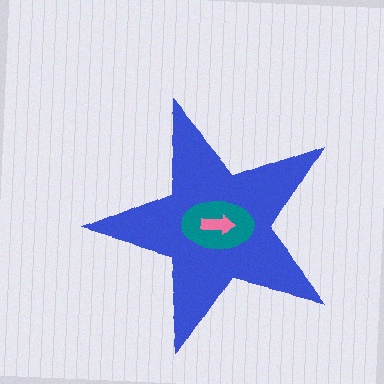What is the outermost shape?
The blue star.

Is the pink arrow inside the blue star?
Yes.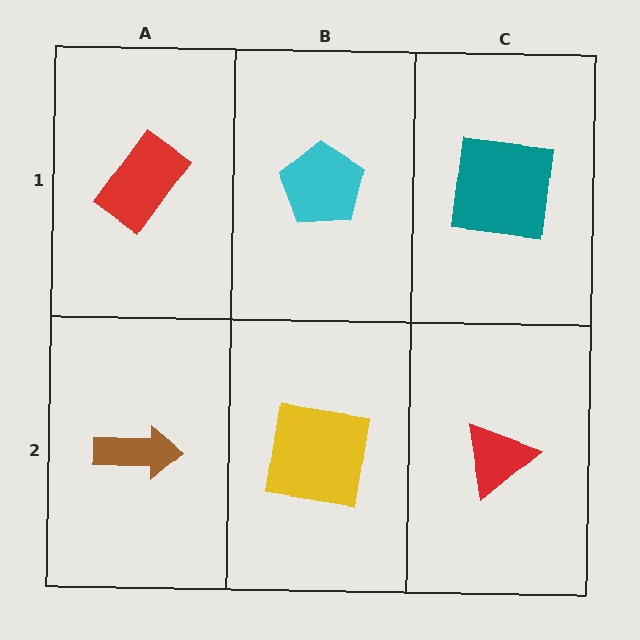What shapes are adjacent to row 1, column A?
A brown arrow (row 2, column A), a cyan pentagon (row 1, column B).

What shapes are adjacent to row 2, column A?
A red rectangle (row 1, column A), a yellow square (row 2, column B).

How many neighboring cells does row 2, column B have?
3.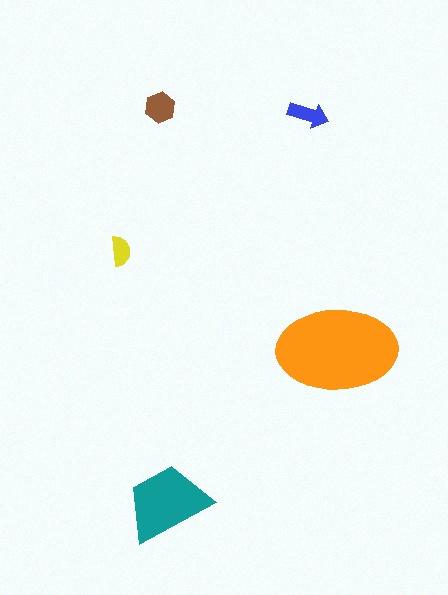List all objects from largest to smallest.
The orange ellipse, the teal trapezoid, the brown hexagon, the blue arrow, the yellow semicircle.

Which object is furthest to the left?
The yellow semicircle is leftmost.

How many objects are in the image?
There are 5 objects in the image.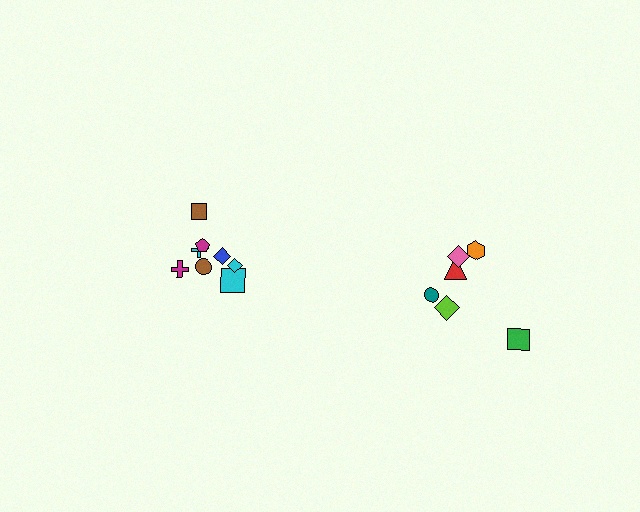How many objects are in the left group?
There are 8 objects.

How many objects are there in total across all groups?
There are 14 objects.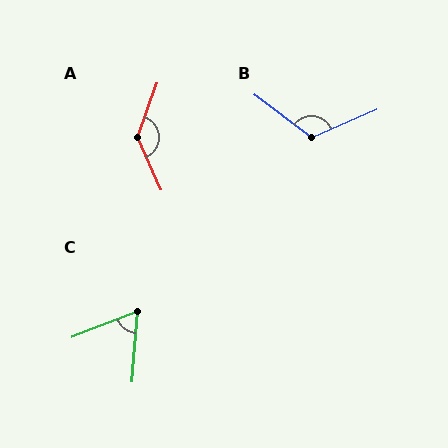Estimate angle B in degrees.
Approximately 120 degrees.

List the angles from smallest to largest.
C (64°), B (120°), A (136°).